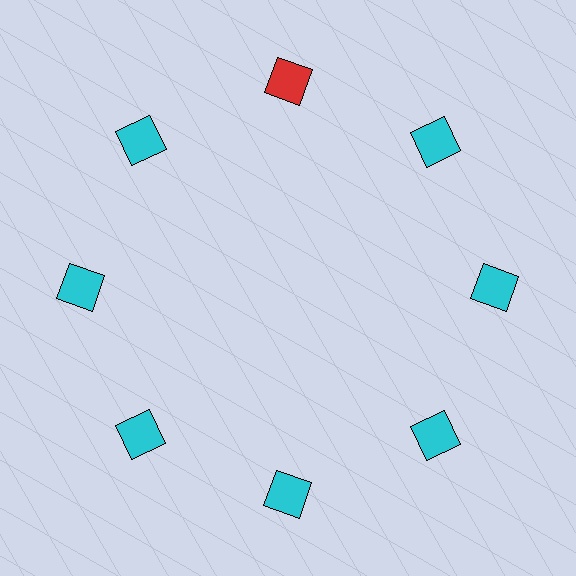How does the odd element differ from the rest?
It has a different color: red instead of cyan.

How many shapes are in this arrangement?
There are 8 shapes arranged in a ring pattern.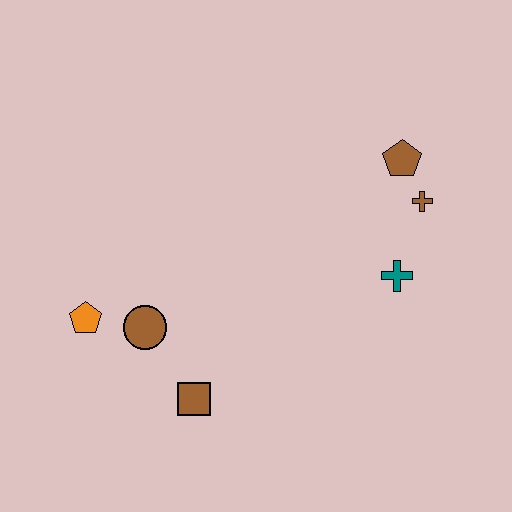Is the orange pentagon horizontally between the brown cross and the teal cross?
No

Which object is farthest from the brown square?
The brown pentagon is farthest from the brown square.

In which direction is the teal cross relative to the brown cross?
The teal cross is below the brown cross.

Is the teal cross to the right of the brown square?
Yes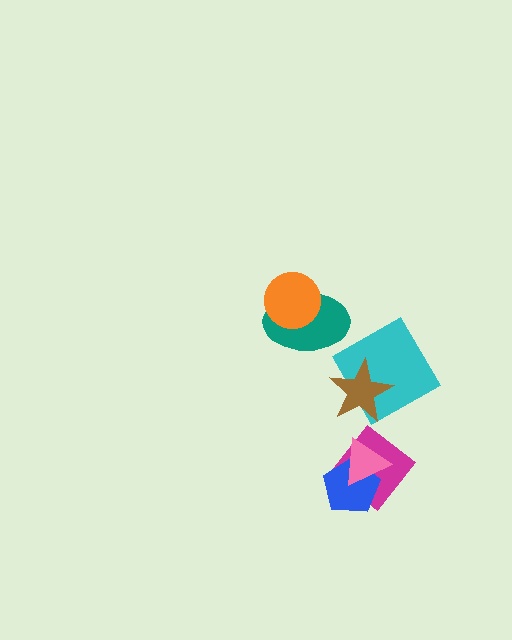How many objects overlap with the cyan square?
1 object overlaps with the cyan square.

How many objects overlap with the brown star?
1 object overlaps with the brown star.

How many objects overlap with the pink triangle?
2 objects overlap with the pink triangle.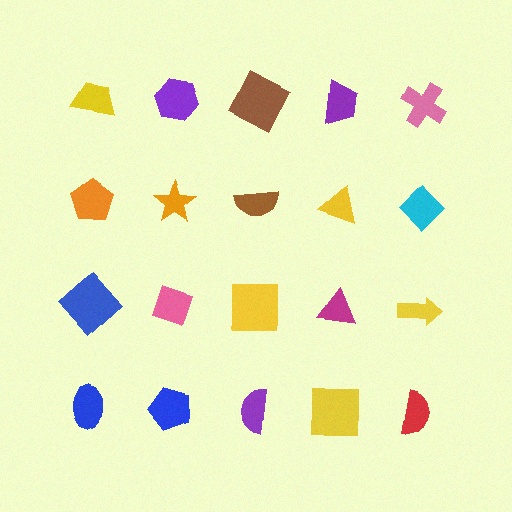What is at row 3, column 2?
A pink diamond.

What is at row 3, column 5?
A yellow arrow.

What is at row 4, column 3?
A purple semicircle.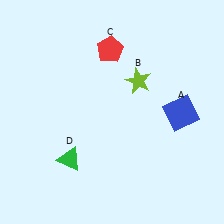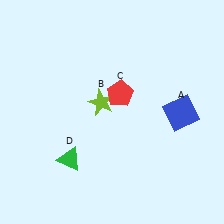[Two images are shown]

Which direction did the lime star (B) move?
The lime star (B) moved left.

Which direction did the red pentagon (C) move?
The red pentagon (C) moved down.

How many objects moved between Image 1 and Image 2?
2 objects moved between the two images.